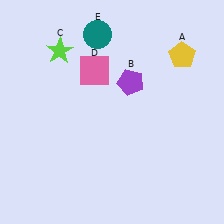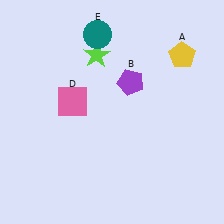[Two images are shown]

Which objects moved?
The objects that moved are: the lime star (C), the pink square (D).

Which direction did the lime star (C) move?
The lime star (C) moved right.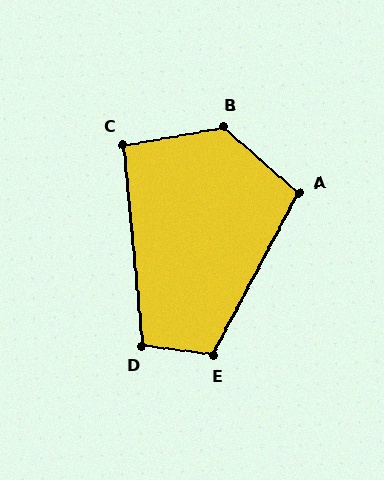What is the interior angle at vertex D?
Approximately 103 degrees (obtuse).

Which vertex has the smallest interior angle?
C, at approximately 95 degrees.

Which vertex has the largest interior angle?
B, at approximately 129 degrees.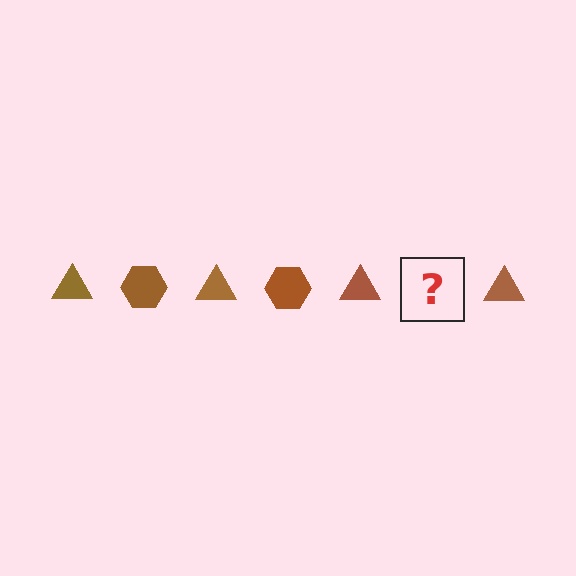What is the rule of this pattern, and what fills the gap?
The rule is that the pattern cycles through triangle, hexagon shapes in brown. The gap should be filled with a brown hexagon.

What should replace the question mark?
The question mark should be replaced with a brown hexagon.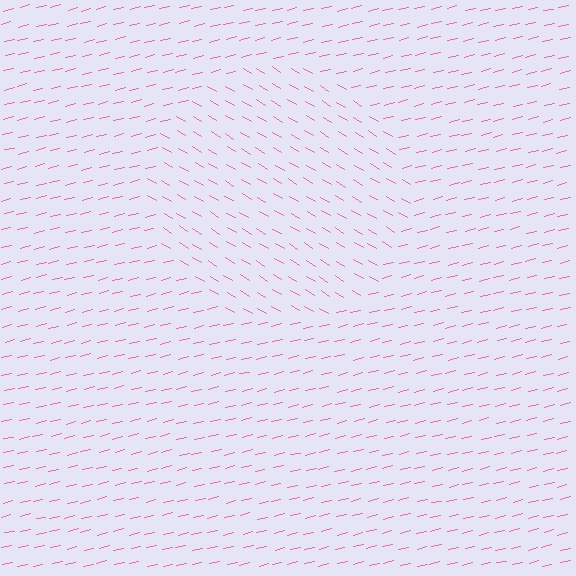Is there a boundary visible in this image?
Yes, there is a texture boundary formed by a change in line orientation.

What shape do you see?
I see a circle.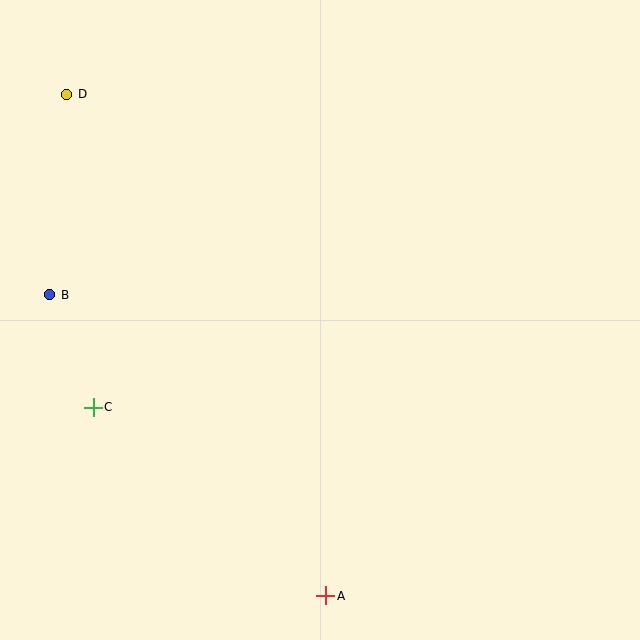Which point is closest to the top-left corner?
Point D is closest to the top-left corner.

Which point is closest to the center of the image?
Point C at (93, 407) is closest to the center.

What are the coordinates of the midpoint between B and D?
The midpoint between B and D is at (58, 194).